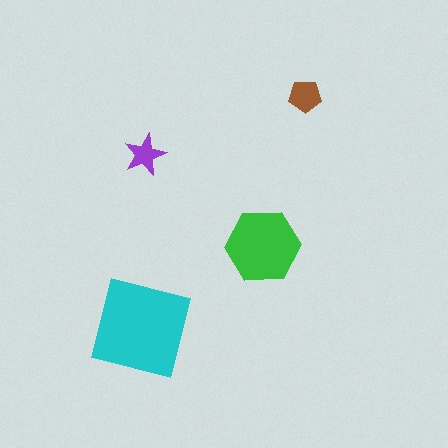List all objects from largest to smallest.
The cyan square, the green hexagon, the brown pentagon, the purple star.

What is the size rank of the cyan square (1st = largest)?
1st.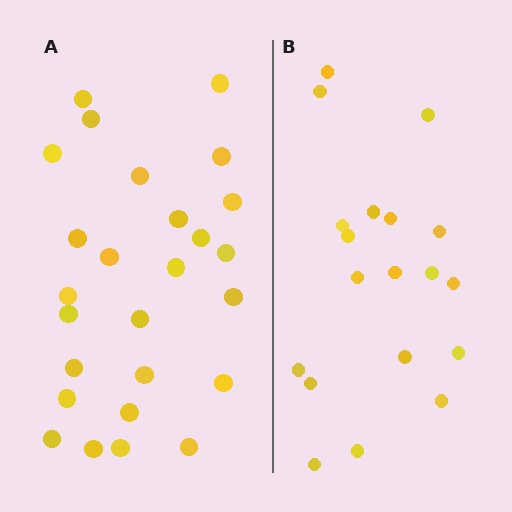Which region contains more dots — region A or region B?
Region A (the left region) has more dots.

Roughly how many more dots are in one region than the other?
Region A has roughly 8 or so more dots than region B.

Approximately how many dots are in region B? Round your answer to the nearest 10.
About 20 dots. (The exact count is 19, which rounds to 20.)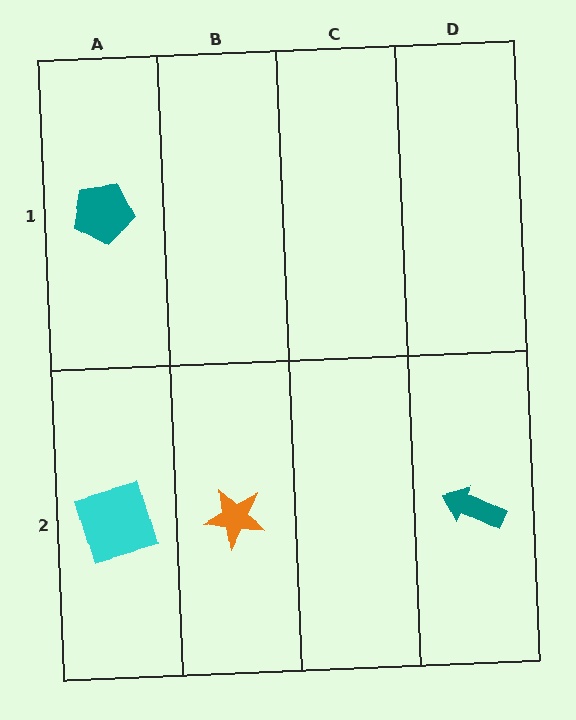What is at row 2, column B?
An orange star.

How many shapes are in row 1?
1 shape.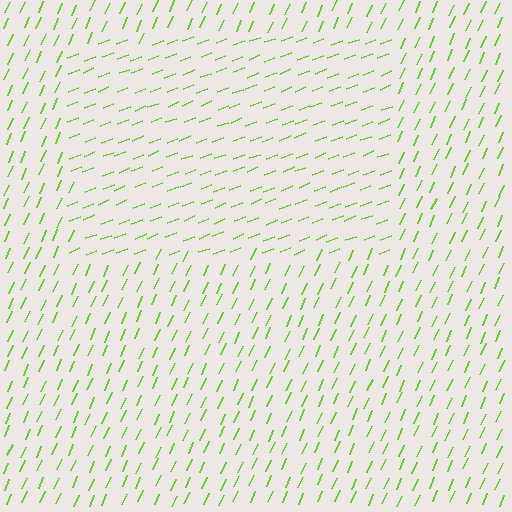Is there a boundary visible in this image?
Yes, there is a texture boundary formed by a change in line orientation.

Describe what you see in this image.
The image is filled with small lime line segments. A rectangle region in the image has lines oriented differently from the surrounding lines, creating a visible texture boundary.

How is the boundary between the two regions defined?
The boundary is defined purely by a change in line orientation (approximately 45 degrees difference). All lines are the same color and thickness.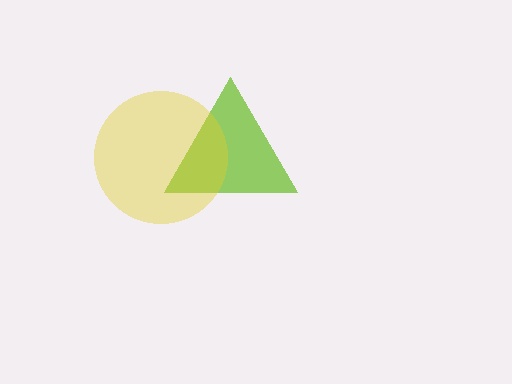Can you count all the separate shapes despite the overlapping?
Yes, there are 2 separate shapes.